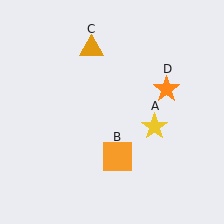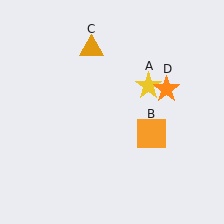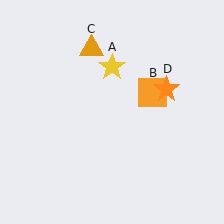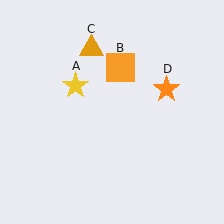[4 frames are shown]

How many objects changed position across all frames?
2 objects changed position: yellow star (object A), orange square (object B).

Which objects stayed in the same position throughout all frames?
Orange triangle (object C) and orange star (object D) remained stationary.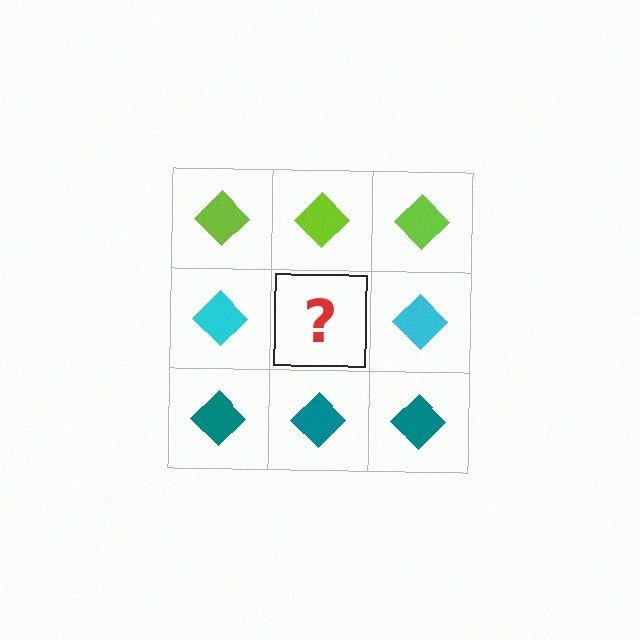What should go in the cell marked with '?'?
The missing cell should contain a cyan diamond.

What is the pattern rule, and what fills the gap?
The rule is that each row has a consistent color. The gap should be filled with a cyan diamond.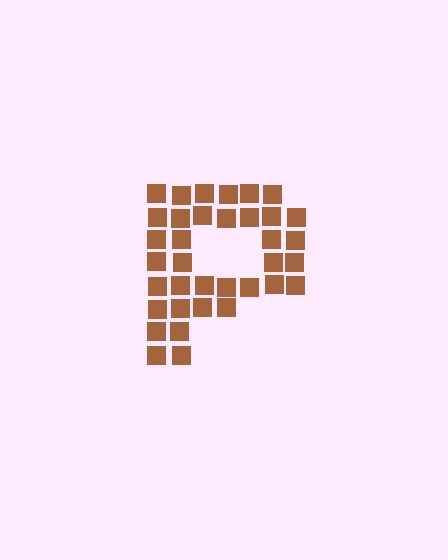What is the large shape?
The large shape is the letter P.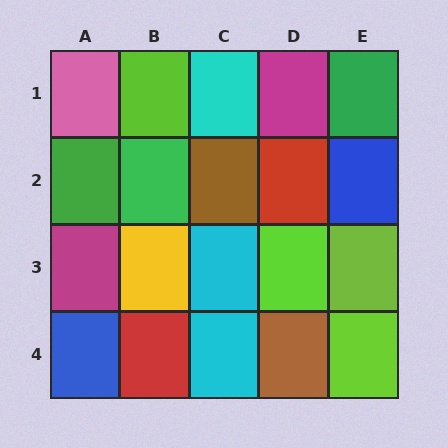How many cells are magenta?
2 cells are magenta.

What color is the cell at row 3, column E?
Lime.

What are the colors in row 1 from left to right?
Pink, lime, cyan, magenta, green.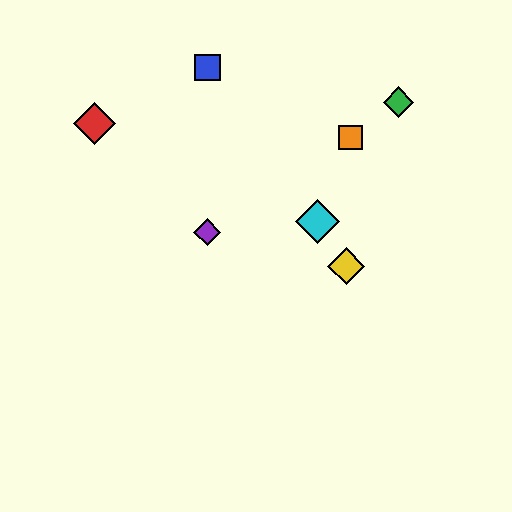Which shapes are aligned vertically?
The blue square, the purple diamond are aligned vertically.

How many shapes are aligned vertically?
2 shapes (the blue square, the purple diamond) are aligned vertically.